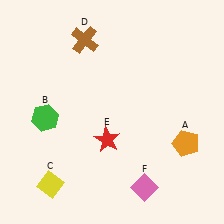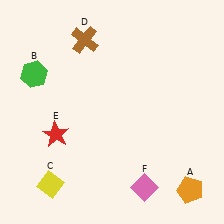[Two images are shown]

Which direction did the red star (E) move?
The red star (E) moved left.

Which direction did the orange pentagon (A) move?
The orange pentagon (A) moved down.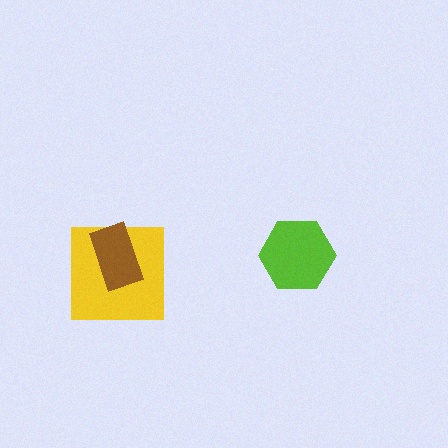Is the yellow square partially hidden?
Yes, it is partially covered by another shape.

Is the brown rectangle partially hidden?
No, no other shape covers it.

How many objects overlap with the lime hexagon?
0 objects overlap with the lime hexagon.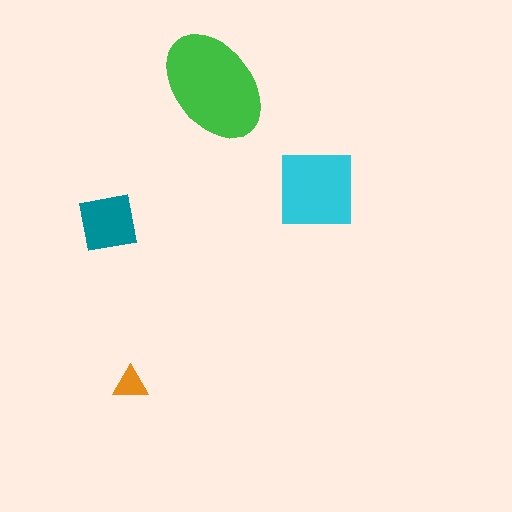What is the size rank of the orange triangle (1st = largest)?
4th.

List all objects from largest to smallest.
The green ellipse, the cyan square, the teal square, the orange triangle.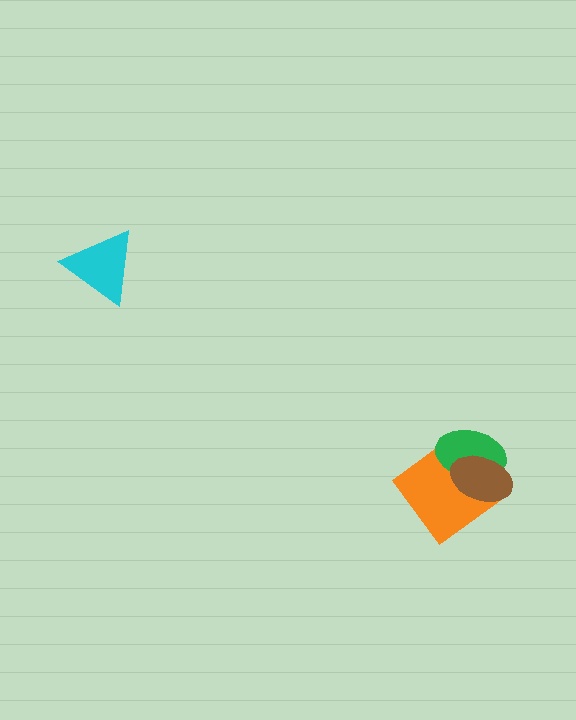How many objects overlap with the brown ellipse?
2 objects overlap with the brown ellipse.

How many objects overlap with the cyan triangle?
0 objects overlap with the cyan triangle.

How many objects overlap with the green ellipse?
2 objects overlap with the green ellipse.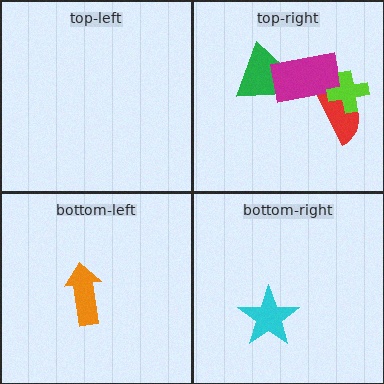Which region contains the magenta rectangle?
The top-right region.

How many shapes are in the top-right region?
4.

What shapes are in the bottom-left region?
The orange arrow.